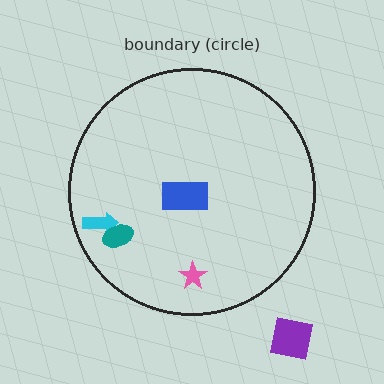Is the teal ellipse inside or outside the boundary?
Inside.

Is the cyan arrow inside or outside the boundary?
Inside.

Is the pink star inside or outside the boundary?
Inside.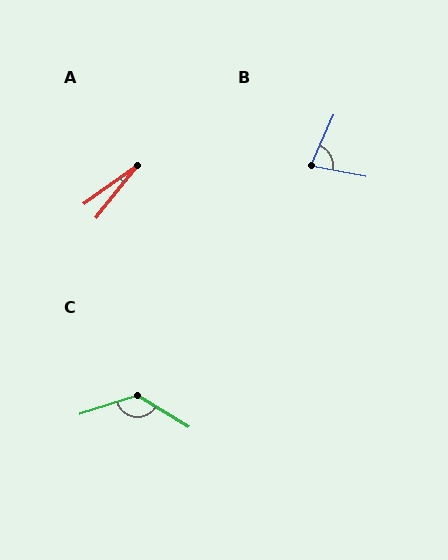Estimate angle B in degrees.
Approximately 77 degrees.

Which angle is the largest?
C, at approximately 130 degrees.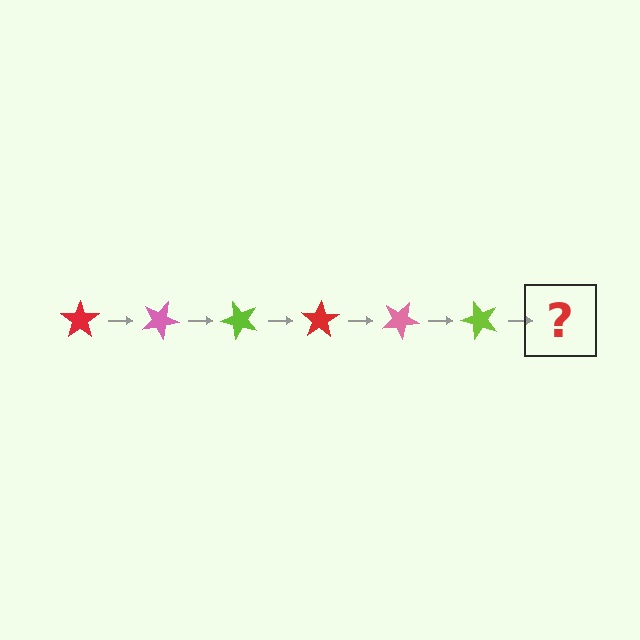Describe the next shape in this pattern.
It should be a red star, rotated 150 degrees from the start.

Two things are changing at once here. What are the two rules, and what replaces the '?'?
The two rules are that it rotates 25 degrees each step and the color cycles through red, pink, and lime. The '?' should be a red star, rotated 150 degrees from the start.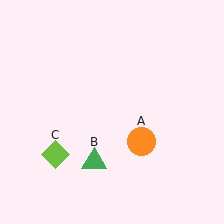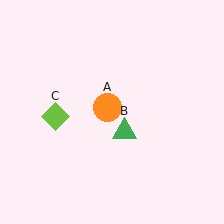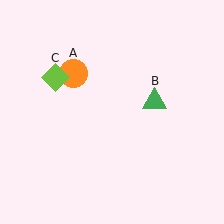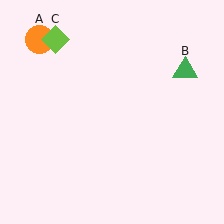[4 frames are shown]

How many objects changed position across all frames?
3 objects changed position: orange circle (object A), green triangle (object B), lime diamond (object C).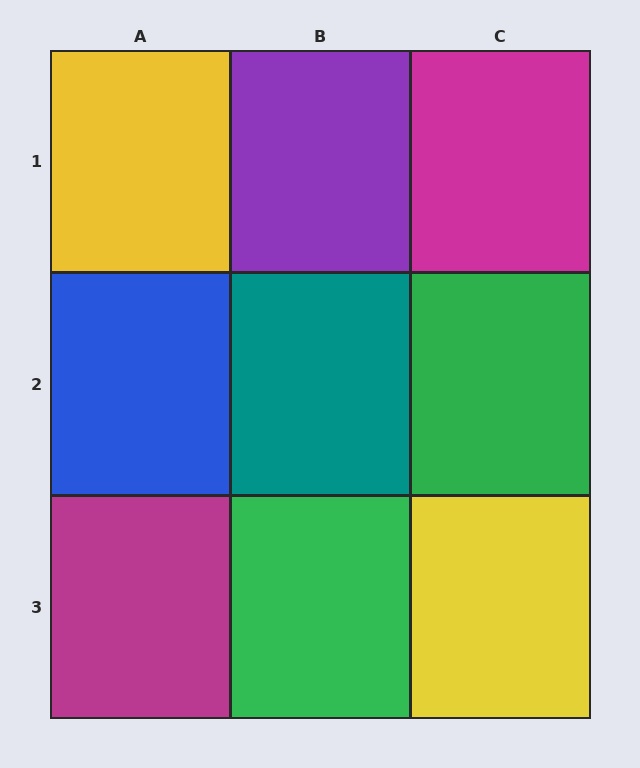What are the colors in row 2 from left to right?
Blue, teal, green.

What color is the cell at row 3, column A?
Magenta.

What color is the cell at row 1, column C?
Magenta.